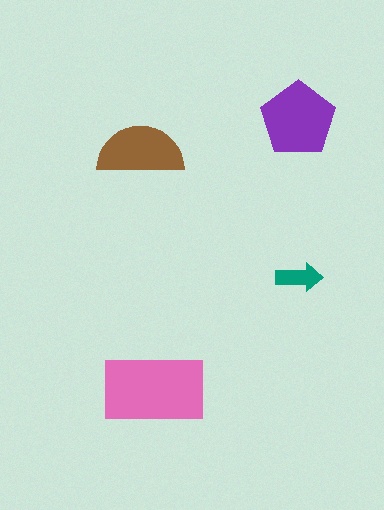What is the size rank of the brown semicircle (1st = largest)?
3rd.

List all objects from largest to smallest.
The pink rectangle, the purple pentagon, the brown semicircle, the teal arrow.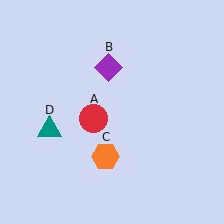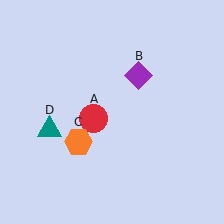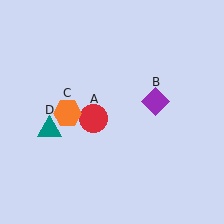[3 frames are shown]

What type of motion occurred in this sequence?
The purple diamond (object B), orange hexagon (object C) rotated clockwise around the center of the scene.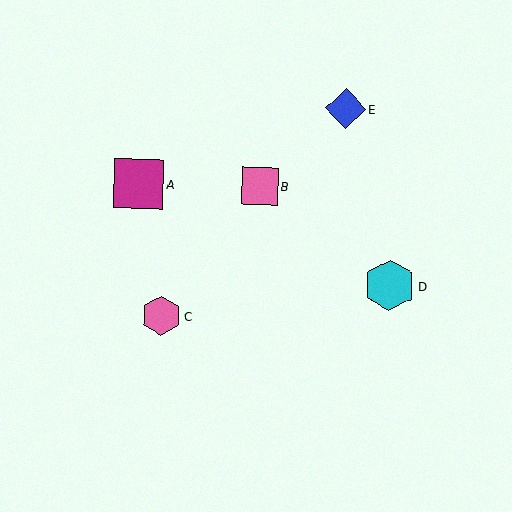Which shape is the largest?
The cyan hexagon (labeled D) is the largest.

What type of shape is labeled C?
Shape C is a pink hexagon.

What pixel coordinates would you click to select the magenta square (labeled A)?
Click at (139, 184) to select the magenta square A.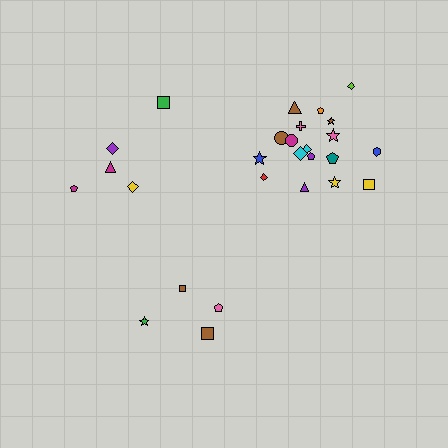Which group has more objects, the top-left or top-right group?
The top-right group.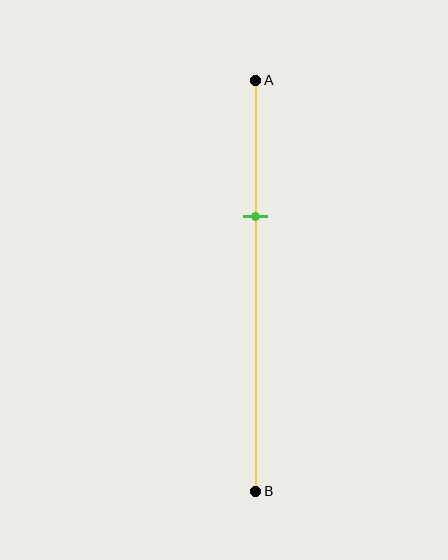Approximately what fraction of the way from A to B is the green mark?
The green mark is approximately 35% of the way from A to B.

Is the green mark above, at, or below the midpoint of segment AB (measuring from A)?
The green mark is above the midpoint of segment AB.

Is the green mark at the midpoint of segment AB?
No, the mark is at about 35% from A, not at the 50% midpoint.